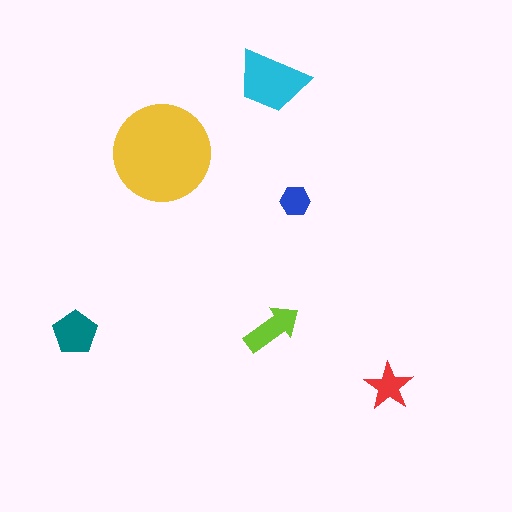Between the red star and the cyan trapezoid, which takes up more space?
The cyan trapezoid.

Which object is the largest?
The yellow circle.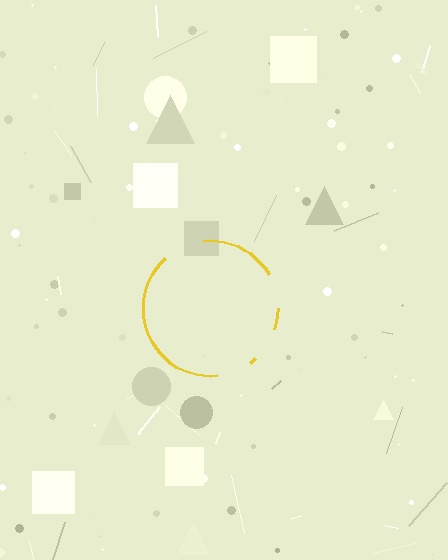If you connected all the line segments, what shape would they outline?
They would outline a circle.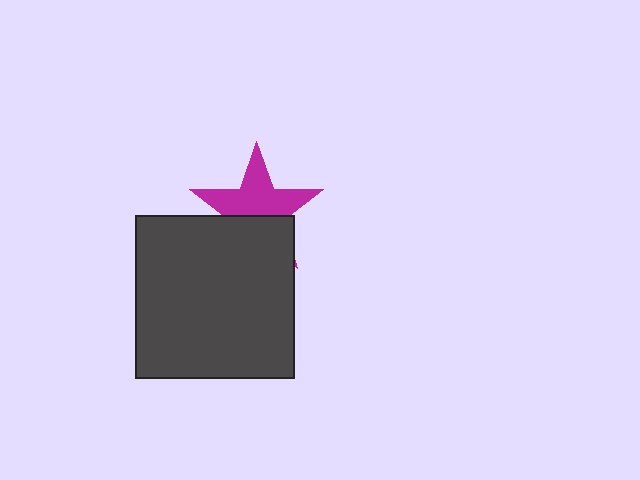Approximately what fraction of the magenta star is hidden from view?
Roughly 41% of the magenta star is hidden behind the dark gray rectangle.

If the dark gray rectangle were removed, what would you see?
You would see the complete magenta star.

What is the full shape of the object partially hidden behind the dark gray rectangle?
The partially hidden object is a magenta star.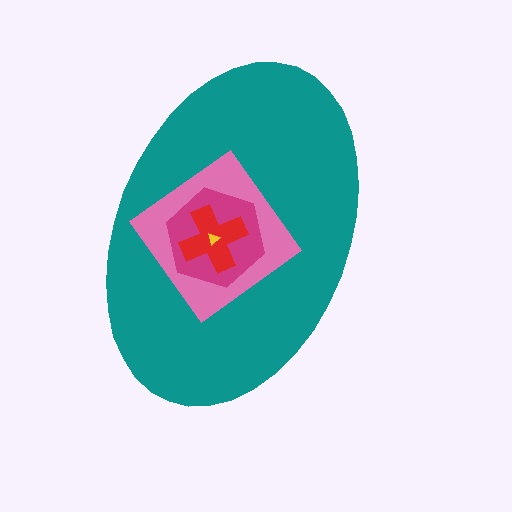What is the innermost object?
The yellow triangle.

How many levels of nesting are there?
5.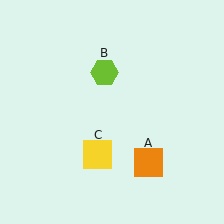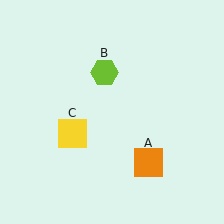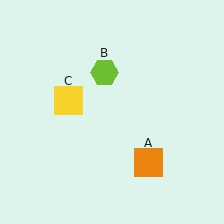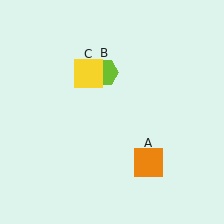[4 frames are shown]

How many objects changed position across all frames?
1 object changed position: yellow square (object C).